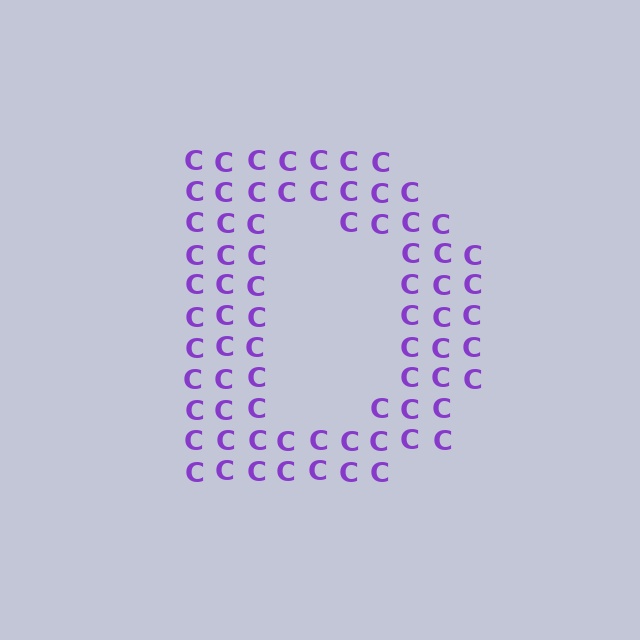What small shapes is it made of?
It is made of small letter C's.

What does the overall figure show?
The overall figure shows the letter D.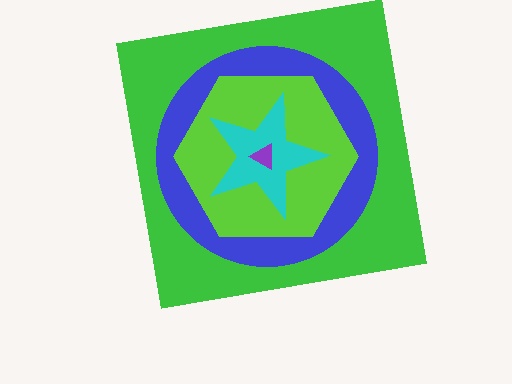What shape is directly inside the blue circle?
The lime hexagon.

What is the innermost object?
The purple triangle.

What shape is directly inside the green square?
The blue circle.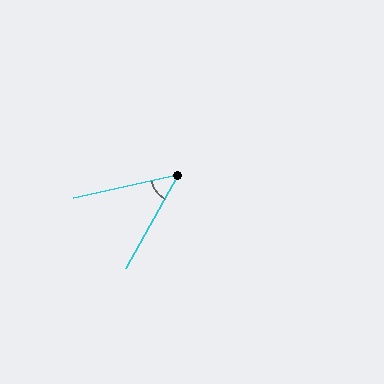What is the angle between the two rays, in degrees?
Approximately 48 degrees.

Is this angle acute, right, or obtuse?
It is acute.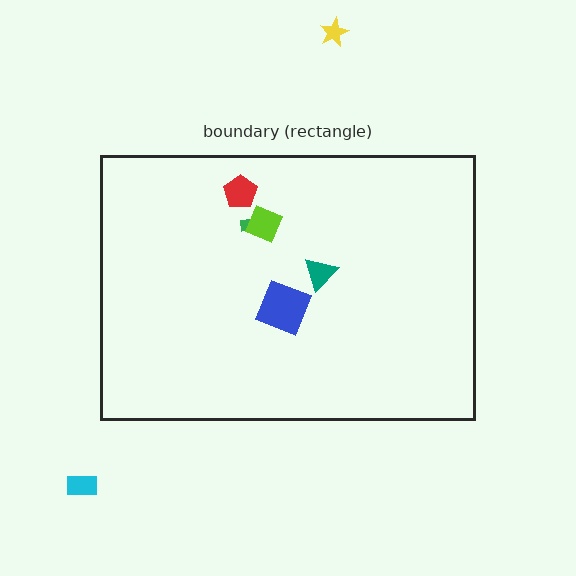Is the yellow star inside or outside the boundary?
Outside.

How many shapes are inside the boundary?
5 inside, 2 outside.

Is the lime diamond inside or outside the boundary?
Inside.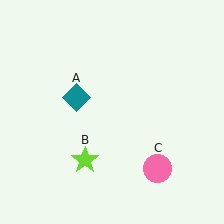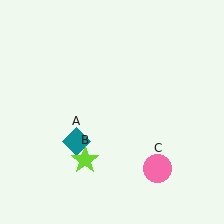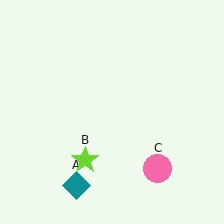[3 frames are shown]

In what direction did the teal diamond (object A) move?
The teal diamond (object A) moved down.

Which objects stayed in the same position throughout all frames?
Lime star (object B) and pink circle (object C) remained stationary.